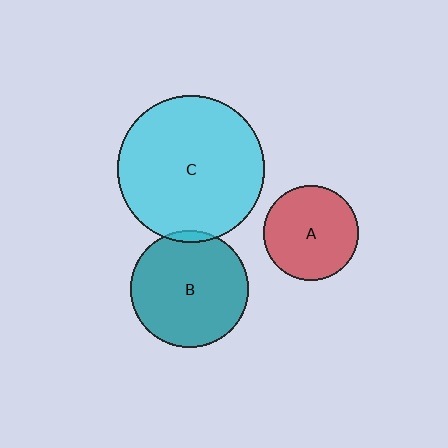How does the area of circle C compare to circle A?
Approximately 2.4 times.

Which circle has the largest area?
Circle C (cyan).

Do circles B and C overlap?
Yes.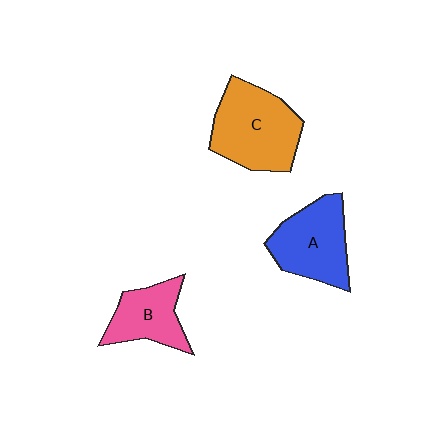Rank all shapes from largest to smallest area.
From largest to smallest: C (orange), A (blue), B (pink).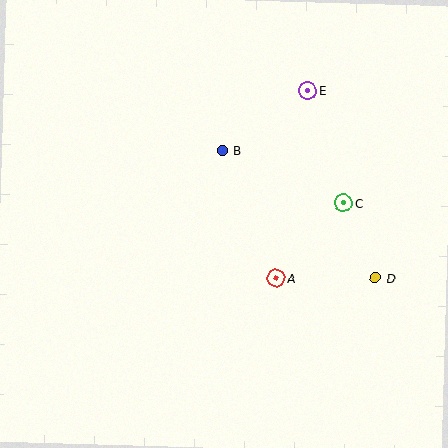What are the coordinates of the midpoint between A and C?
The midpoint between A and C is at (310, 241).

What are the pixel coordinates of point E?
Point E is at (307, 91).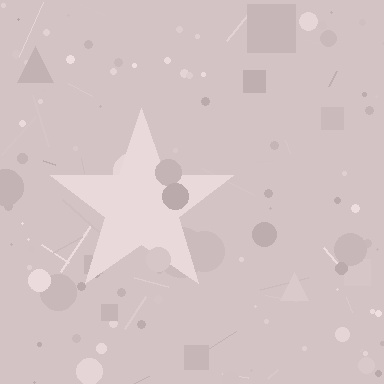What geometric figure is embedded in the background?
A star is embedded in the background.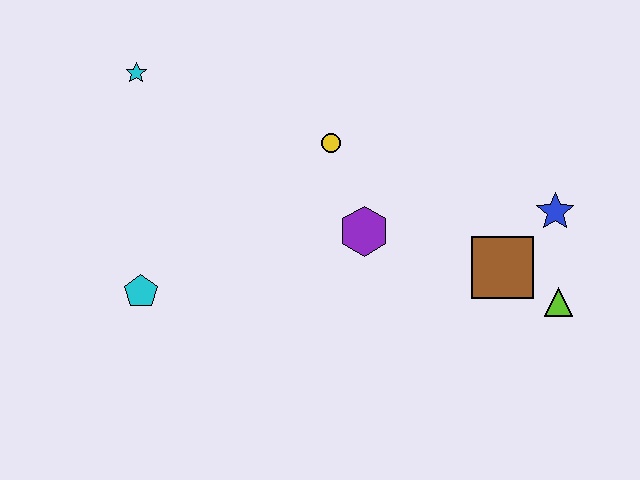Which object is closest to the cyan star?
The yellow circle is closest to the cyan star.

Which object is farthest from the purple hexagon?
The cyan star is farthest from the purple hexagon.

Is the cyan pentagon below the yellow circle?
Yes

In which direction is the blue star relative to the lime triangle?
The blue star is above the lime triangle.